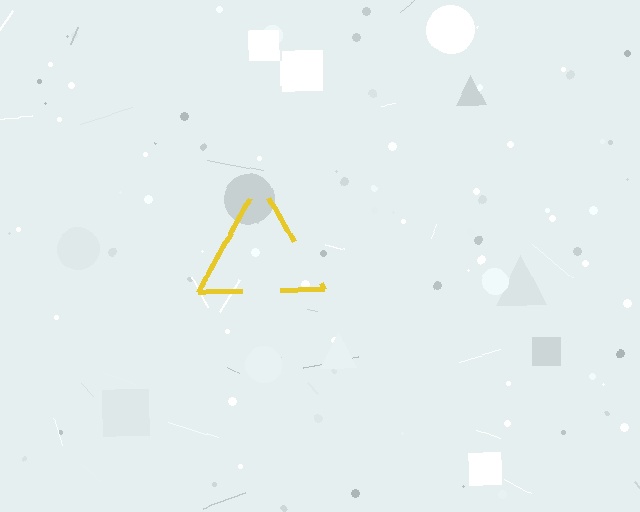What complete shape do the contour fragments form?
The contour fragments form a triangle.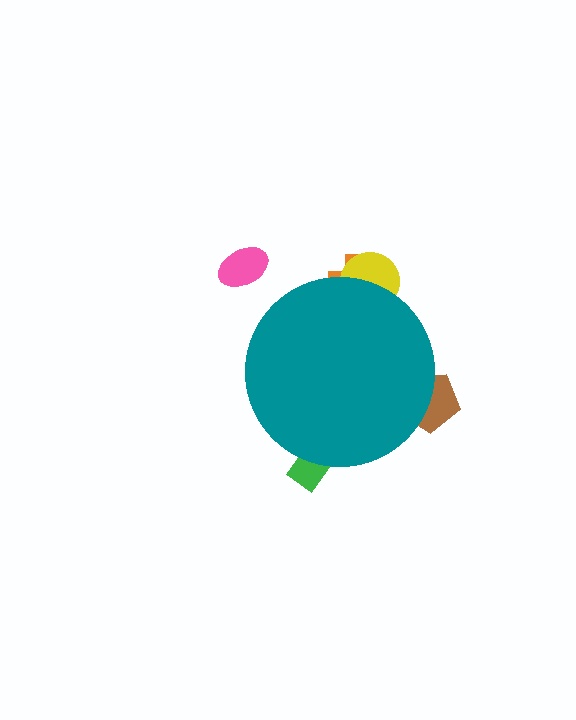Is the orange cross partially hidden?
Yes, the orange cross is partially hidden behind the teal circle.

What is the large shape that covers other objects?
A teal circle.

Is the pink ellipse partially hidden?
No, the pink ellipse is fully visible.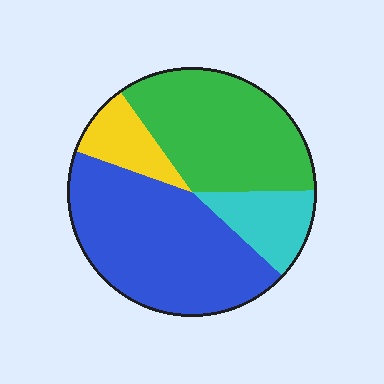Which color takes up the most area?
Blue, at roughly 45%.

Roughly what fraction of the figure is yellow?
Yellow covers roughly 10% of the figure.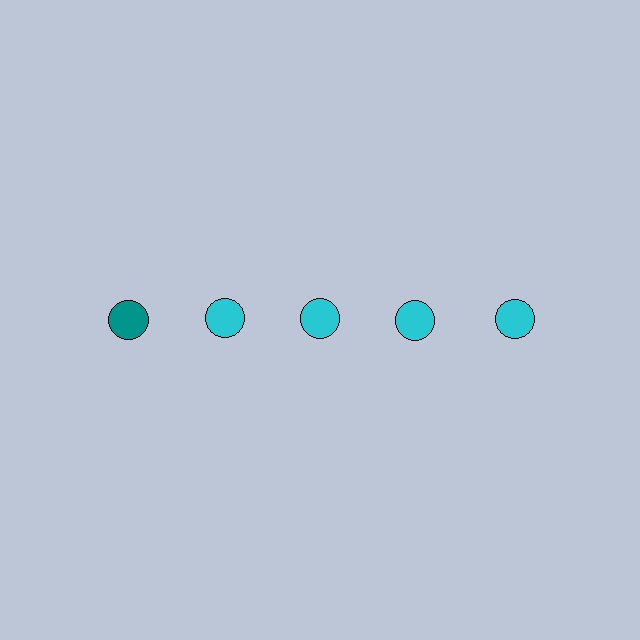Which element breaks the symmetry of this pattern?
The teal circle in the top row, leftmost column breaks the symmetry. All other shapes are cyan circles.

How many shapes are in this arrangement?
There are 5 shapes arranged in a grid pattern.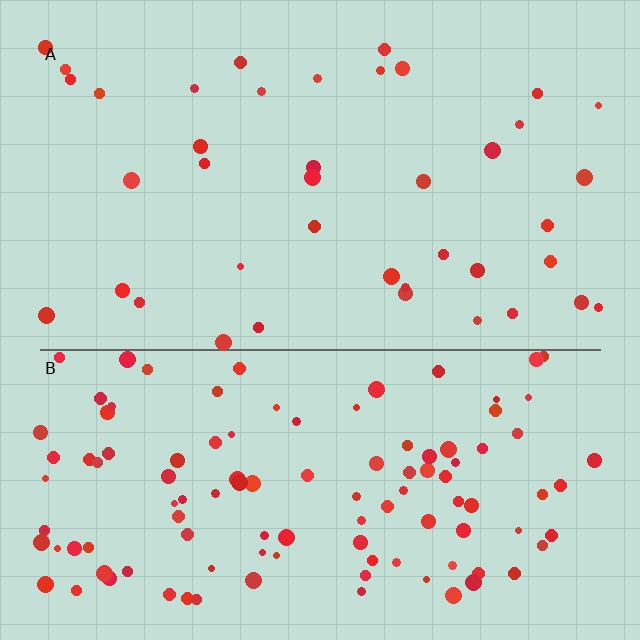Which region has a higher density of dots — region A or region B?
B (the bottom).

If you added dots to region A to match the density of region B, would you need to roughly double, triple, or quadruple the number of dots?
Approximately triple.